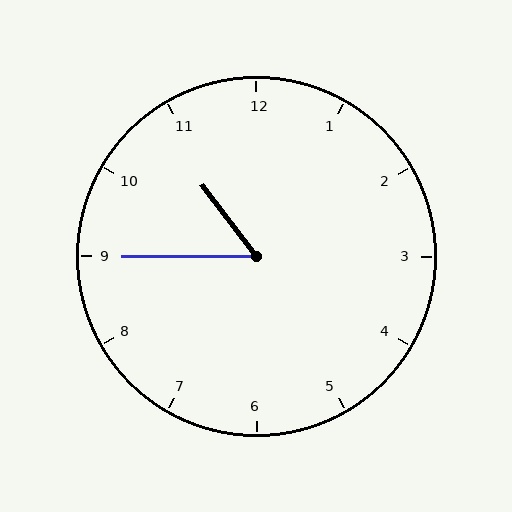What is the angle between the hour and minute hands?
Approximately 52 degrees.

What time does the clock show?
10:45.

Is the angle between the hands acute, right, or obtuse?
It is acute.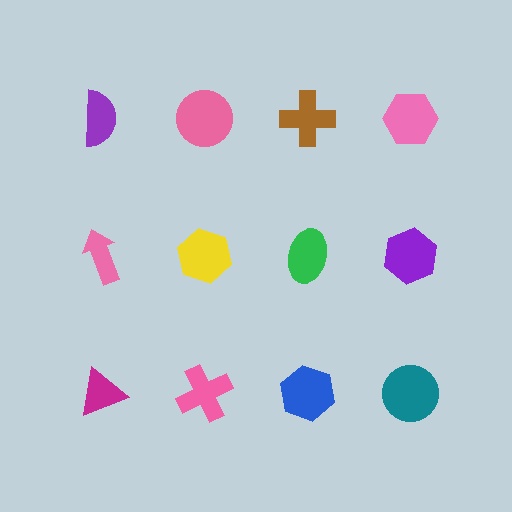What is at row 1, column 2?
A pink circle.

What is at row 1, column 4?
A pink hexagon.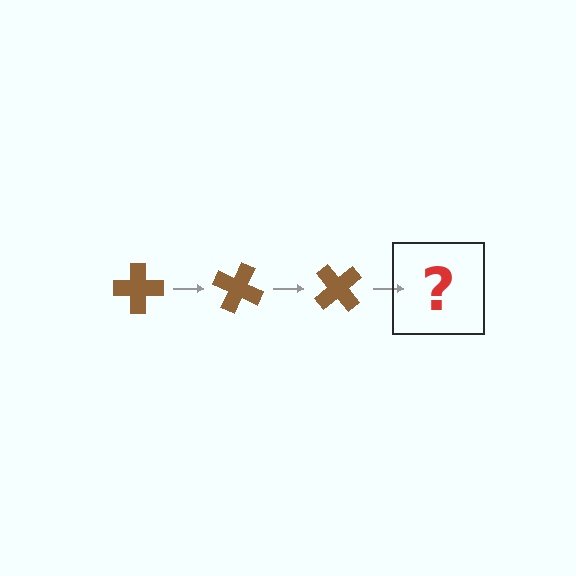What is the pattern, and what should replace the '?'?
The pattern is that the cross rotates 25 degrees each step. The '?' should be a brown cross rotated 75 degrees.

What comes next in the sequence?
The next element should be a brown cross rotated 75 degrees.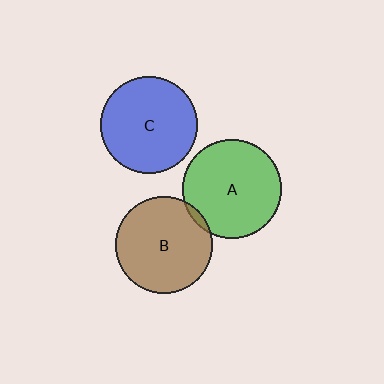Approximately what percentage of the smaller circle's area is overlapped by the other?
Approximately 5%.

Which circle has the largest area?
Circle A (green).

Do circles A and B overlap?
Yes.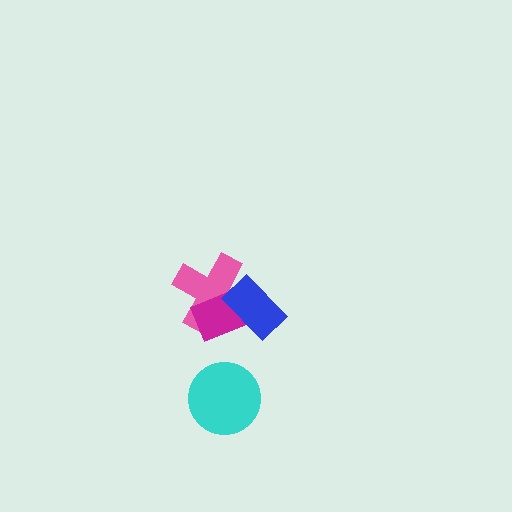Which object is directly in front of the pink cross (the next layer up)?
The magenta rectangle is directly in front of the pink cross.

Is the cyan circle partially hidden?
No, no other shape covers it.